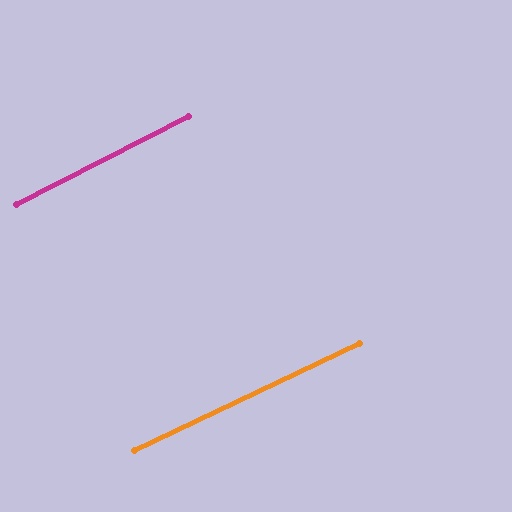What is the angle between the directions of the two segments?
Approximately 2 degrees.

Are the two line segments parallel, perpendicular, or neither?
Parallel — their directions differ by only 1.6°.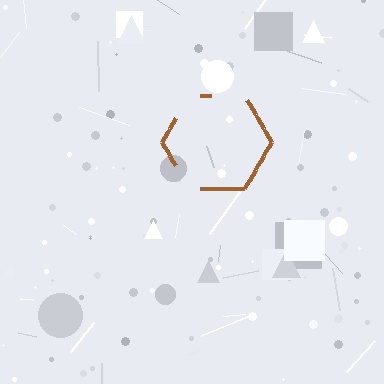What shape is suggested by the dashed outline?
The dashed outline suggests a hexagon.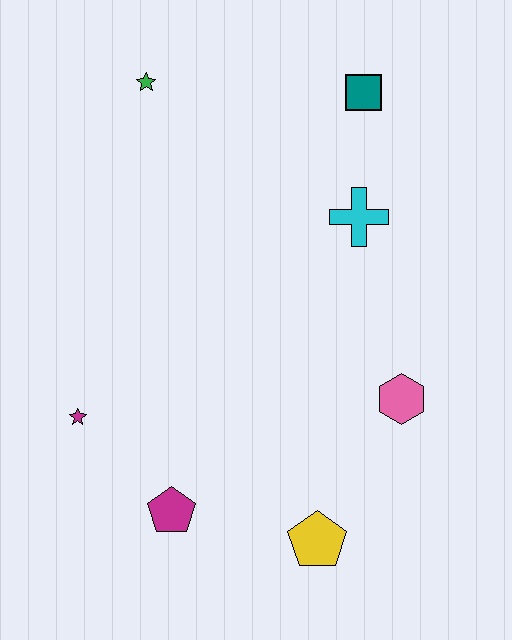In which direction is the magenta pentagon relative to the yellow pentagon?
The magenta pentagon is to the left of the yellow pentagon.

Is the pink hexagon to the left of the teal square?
No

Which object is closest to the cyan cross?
The teal square is closest to the cyan cross.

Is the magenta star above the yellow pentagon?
Yes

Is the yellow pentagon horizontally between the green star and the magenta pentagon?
No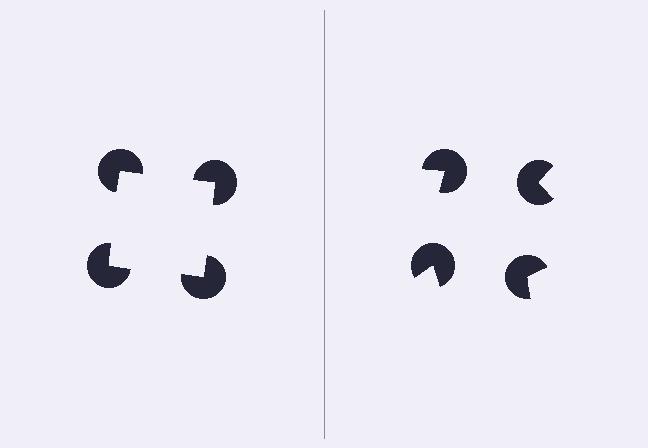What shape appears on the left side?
An illusory square.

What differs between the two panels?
The pac-man discs are positioned identically on both sides; only the wedge orientations differ. On the left they align to a square; on the right they are misaligned.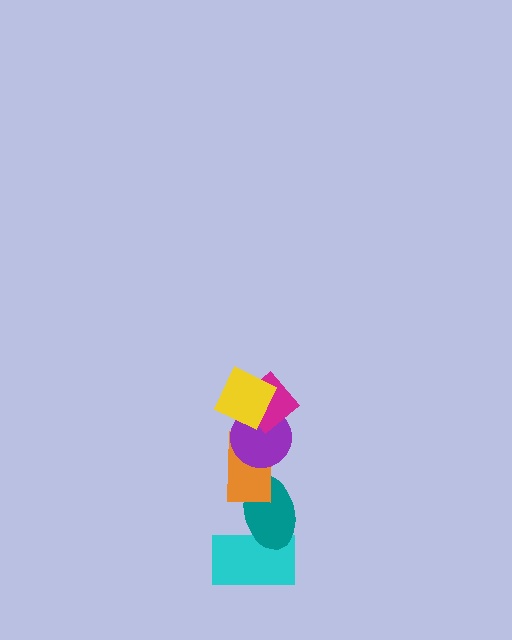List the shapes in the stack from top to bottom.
From top to bottom: the yellow square, the magenta diamond, the purple circle, the orange rectangle, the teal ellipse, the cyan rectangle.